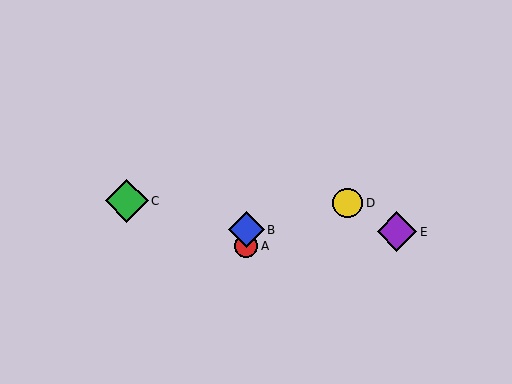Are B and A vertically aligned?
Yes, both are at x≈246.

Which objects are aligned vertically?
Objects A, B are aligned vertically.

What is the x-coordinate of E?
Object E is at x≈397.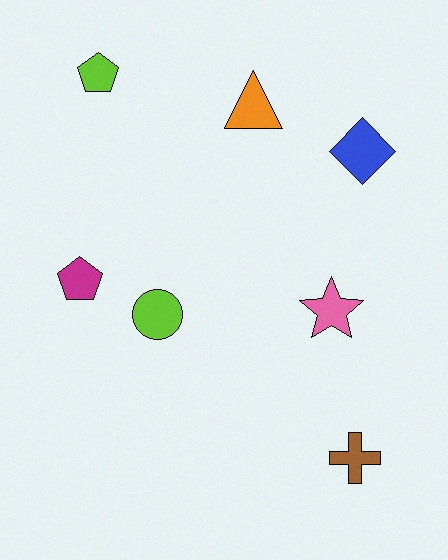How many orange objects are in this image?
There is 1 orange object.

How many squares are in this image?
There are no squares.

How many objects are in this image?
There are 7 objects.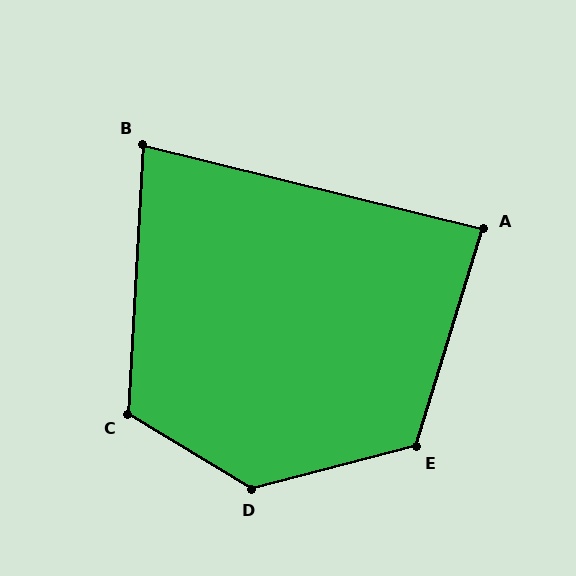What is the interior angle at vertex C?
Approximately 118 degrees (obtuse).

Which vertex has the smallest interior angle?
B, at approximately 79 degrees.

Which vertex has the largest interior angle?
D, at approximately 135 degrees.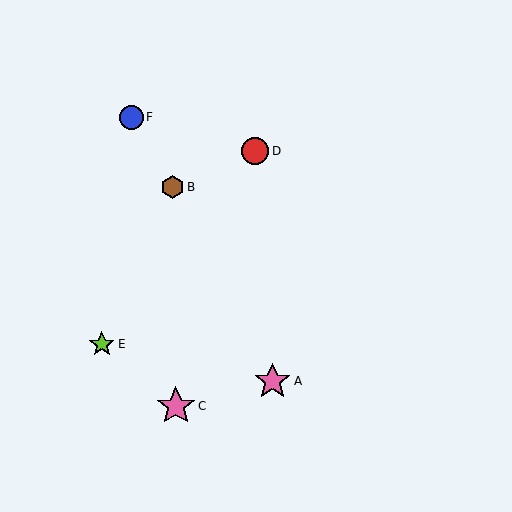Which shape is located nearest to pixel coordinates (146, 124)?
The blue circle (labeled F) at (131, 117) is nearest to that location.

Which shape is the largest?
The pink star (labeled C) is the largest.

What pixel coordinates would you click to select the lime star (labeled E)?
Click at (102, 344) to select the lime star E.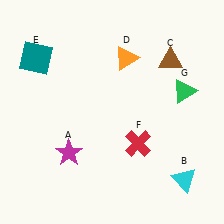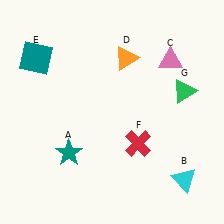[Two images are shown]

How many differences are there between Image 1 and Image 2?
There are 2 differences between the two images.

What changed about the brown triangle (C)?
In Image 1, C is brown. In Image 2, it changed to pink.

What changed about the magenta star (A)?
In Image 1, A is magenta. In Image 2, it changed to teal.